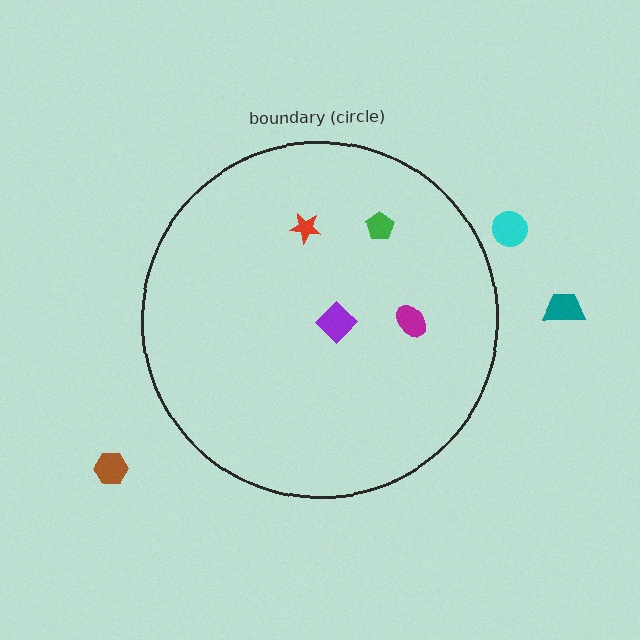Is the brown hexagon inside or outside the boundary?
Outside.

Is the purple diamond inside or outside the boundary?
Inside.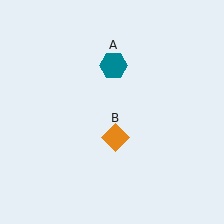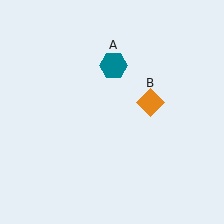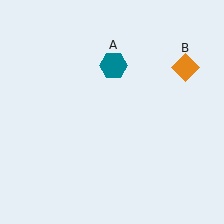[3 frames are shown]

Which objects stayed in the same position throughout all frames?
Teal hexagon (object A) remained stationary.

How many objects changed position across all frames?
1 object changed position: orange diamond (object B).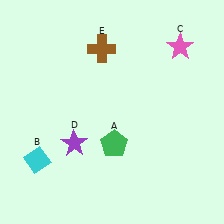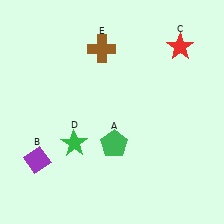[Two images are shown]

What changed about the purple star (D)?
In Image 1, D is purple. In Image 2, it changed to green.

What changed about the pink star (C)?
In Image 1, C is pink. In Image 2, it changed to red.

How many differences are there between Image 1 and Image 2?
There are 3 differences between the two images.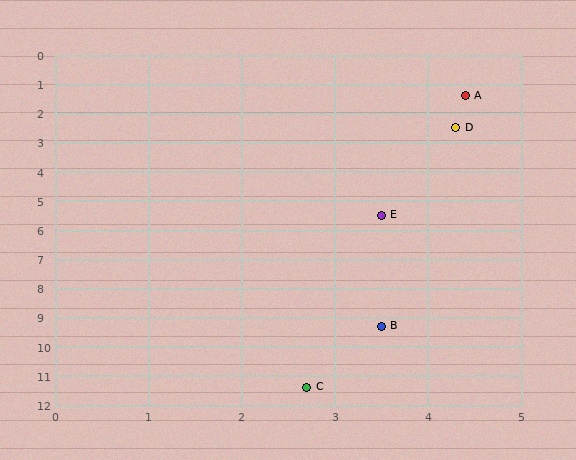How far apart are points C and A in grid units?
Points C and A are about 10.1 grid units apart.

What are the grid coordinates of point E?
Point E is at approximately (3.5, 5.5).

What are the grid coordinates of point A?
Point A is at approximately (4.4, 1.4).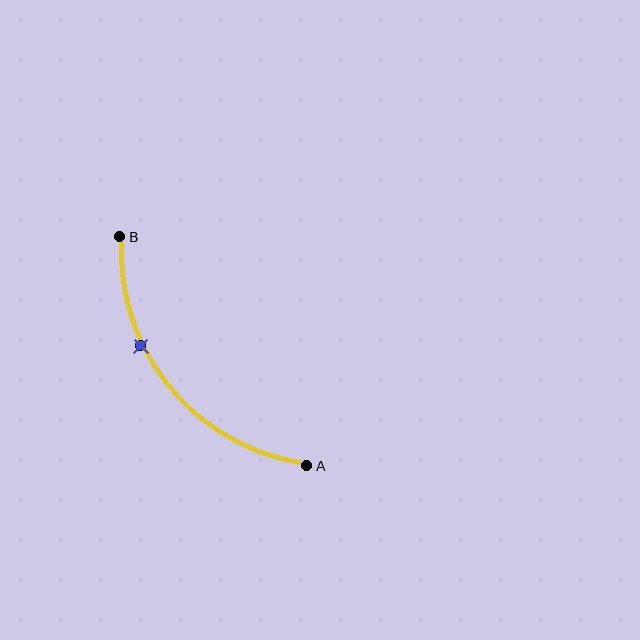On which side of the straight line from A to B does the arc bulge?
The arc bulges below and to the left of the straight line connecting A and B.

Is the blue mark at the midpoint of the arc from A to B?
No. The blue mark lies on the arc but is closer to endpoint B. The arc midpoint would be at the point on the curve equidistant along the arc from both A and B.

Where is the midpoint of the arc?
The arc midpoint is the point on the curve farthest from the straight line joining A and B. It sits below and to the left of that line.